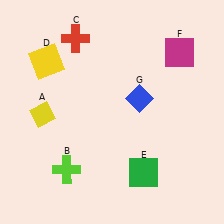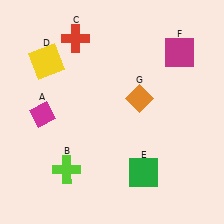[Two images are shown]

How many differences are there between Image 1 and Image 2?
There are 2 differences between the two images.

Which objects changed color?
A changed from yellow to magenta. G changed from blue to orange.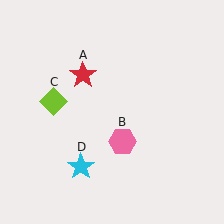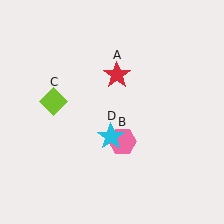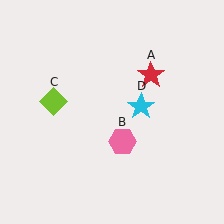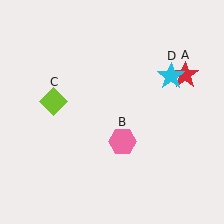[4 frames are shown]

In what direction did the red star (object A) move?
The red star (object A) moved right.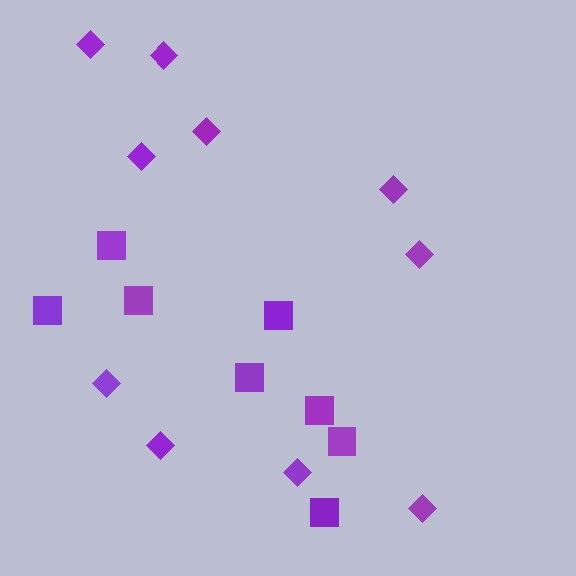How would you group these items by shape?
There are 2 groups: one group of diamonds (10) and one group of squares (8).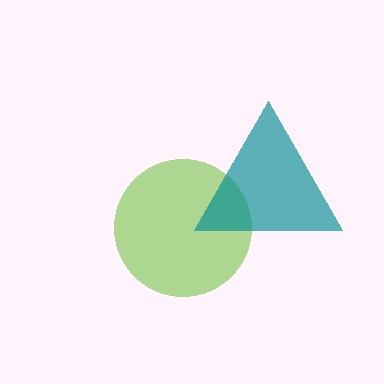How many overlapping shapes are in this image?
There are 2 overlapping shapes in the image.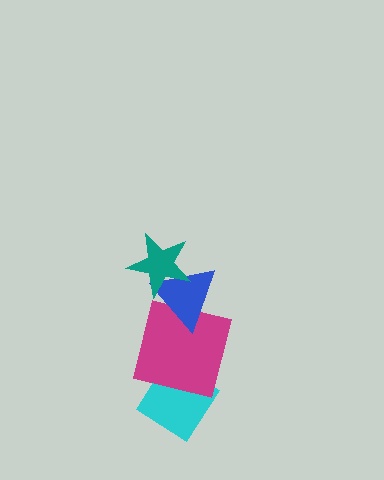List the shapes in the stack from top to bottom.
From top to bottom: the teal star, the blue triangle, the magenta square, the cyan diamond.